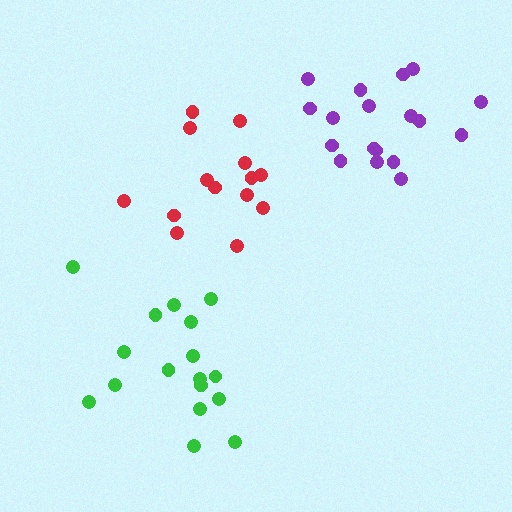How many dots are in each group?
Group 1: 17 dots, Group 2: 18 dots, Group 3: 14 dots (49 total).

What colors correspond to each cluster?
The clusters are colored: green, purple, red.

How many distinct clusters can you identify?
There are 3 distinct clusters.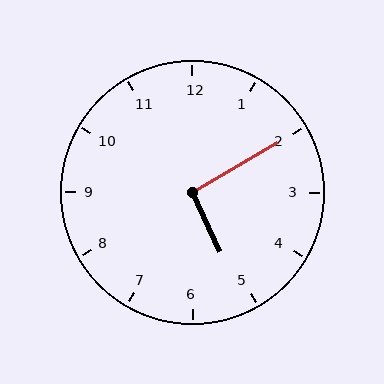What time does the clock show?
5:10.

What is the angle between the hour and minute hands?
Approximately 95 degrees.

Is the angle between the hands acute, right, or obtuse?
It is right.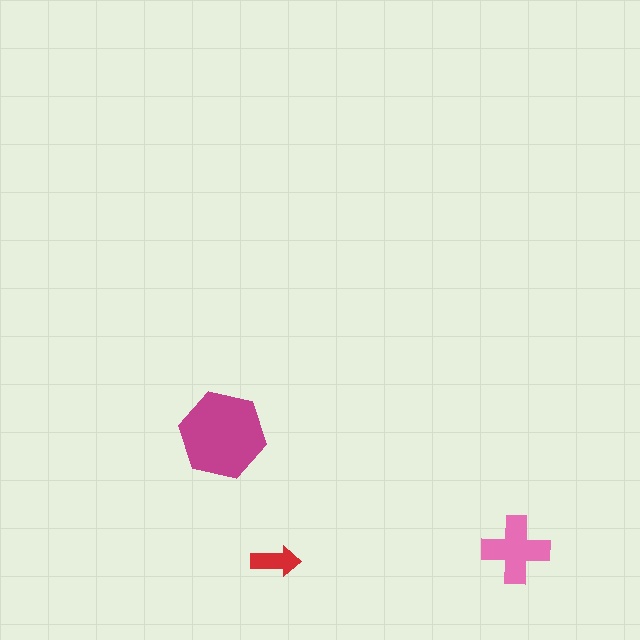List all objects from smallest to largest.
The red arrow, the pink cross, the magenta hexagon.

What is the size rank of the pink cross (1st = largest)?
2nd.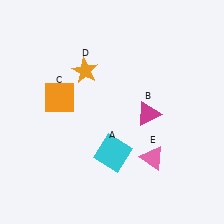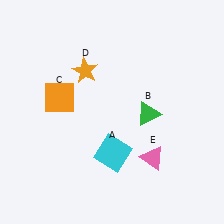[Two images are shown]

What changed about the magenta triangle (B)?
In Image 1, B is magenta. In Image 2, it changed to green.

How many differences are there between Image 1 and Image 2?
There is 1 difference between the two images.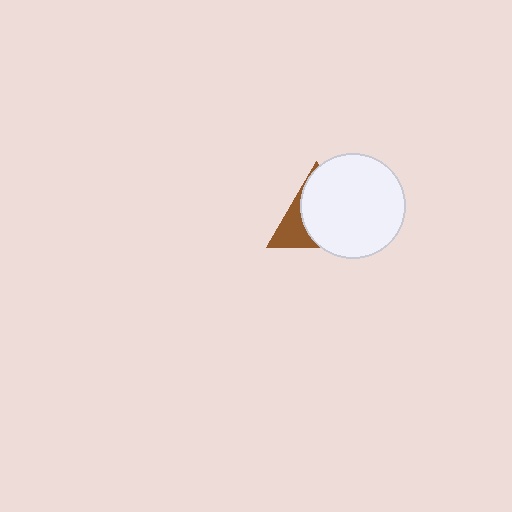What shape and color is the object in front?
The object in front is a white circle.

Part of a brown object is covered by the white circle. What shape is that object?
It is a triangle.